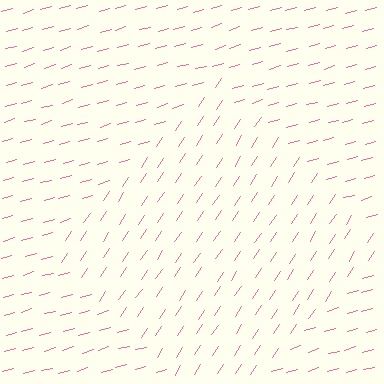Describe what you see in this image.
The image is filled with small pink line segments. A diamond region in the image has lines oriented differently from the surrounding lines, creating a visible texture boundary.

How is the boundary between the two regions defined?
The boundary is defined purely by a change in line orientation (approximately 40 degrees difference). All lines are the same color and thickness.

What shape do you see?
I see a diamond.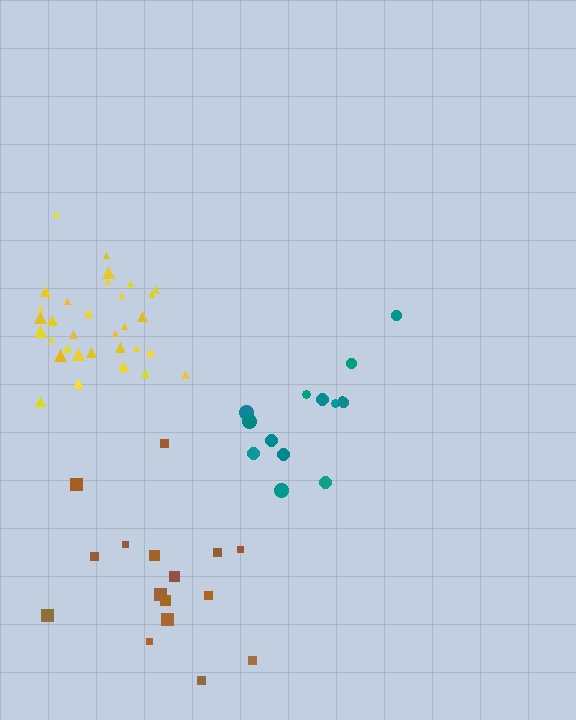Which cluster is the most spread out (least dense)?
Teal.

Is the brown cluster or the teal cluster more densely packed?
Brown.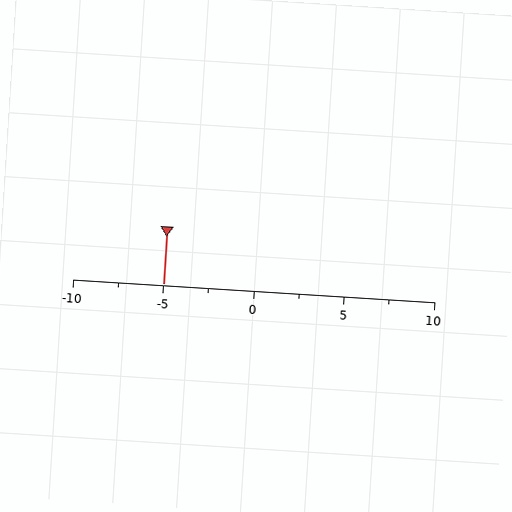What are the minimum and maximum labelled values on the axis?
The axis runs from -10 to 10.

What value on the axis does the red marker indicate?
The marker indicates approximately -5.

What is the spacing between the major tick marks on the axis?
The major ticks are spaced 5 apart.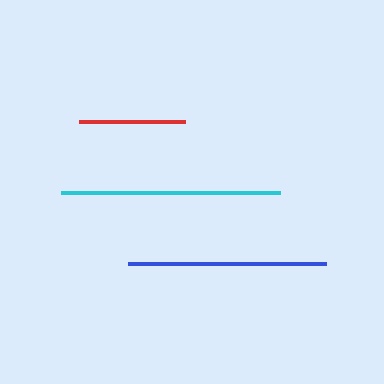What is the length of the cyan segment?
The cyan segment is approximately 219 pixels long.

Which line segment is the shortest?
The red line is the shortest at approximately 106 pixels.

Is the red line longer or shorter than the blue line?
The blue line is longer than the red line.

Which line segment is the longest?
The cyan line is the longest at approximately 219 pixels.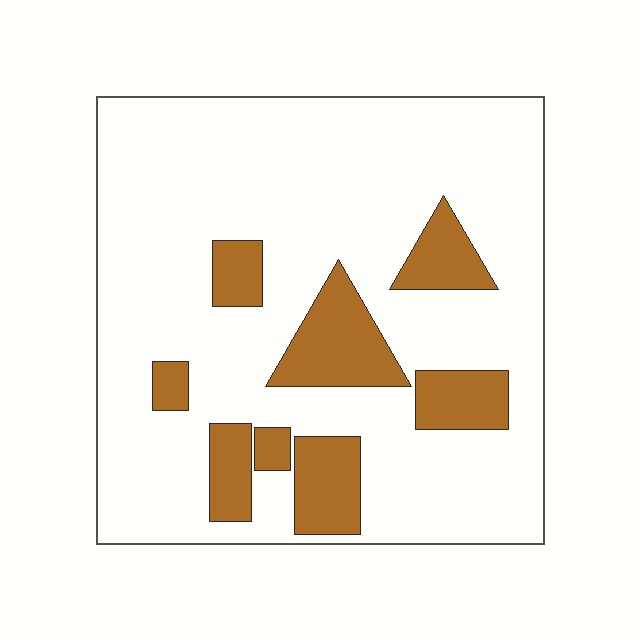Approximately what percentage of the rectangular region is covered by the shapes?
Approximately 20%.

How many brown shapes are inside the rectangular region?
8.